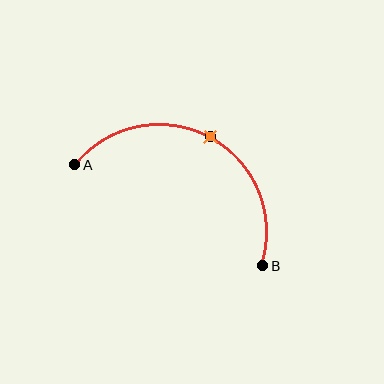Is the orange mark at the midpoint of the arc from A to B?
Yes. The orange mark lies on the arc at equal arc-length from both A and B — it is the arc midpoint.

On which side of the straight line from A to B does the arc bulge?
The arc bulges above the straight line connecting A and B.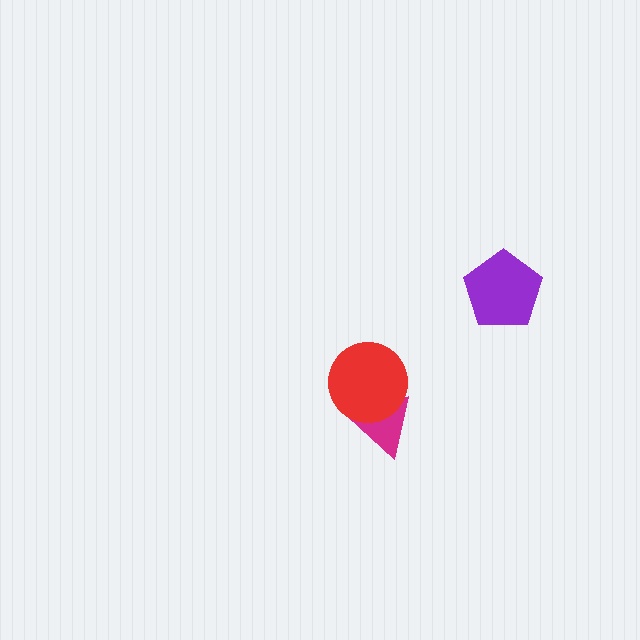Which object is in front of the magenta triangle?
The red circle is in front of the magenta triangle.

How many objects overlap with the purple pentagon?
0 objects overlap with the purple pentagon.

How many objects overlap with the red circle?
1 object overlaps with the red circle.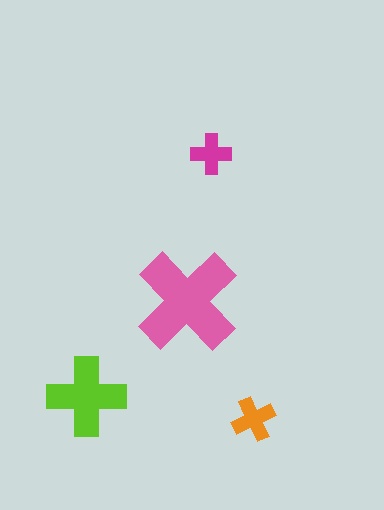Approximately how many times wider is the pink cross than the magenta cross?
About 2.5 times wider.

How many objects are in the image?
There are 4 objects in the image.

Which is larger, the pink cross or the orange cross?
The pink one.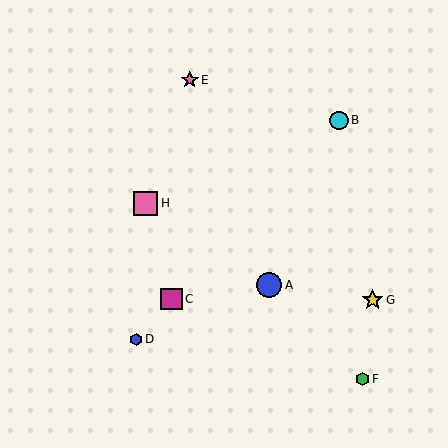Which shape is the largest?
The blue circle (labeled A) is the largest.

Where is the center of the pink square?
The center of the pink square is at (146, 203).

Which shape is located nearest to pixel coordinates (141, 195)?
The pink square (labeled H) at (146, 203) is nearest to that location.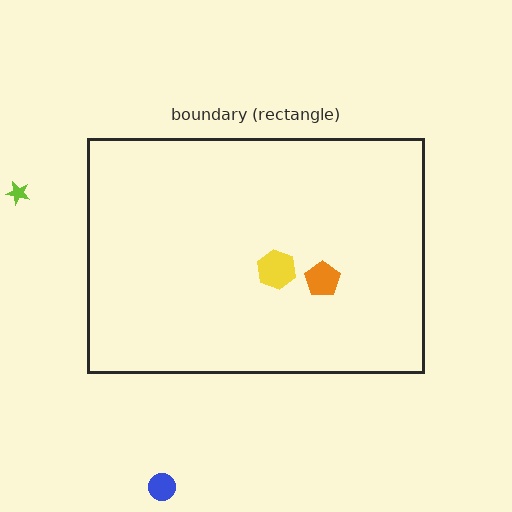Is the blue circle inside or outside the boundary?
Outside.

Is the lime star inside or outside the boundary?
Outside.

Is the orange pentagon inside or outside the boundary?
Inside.